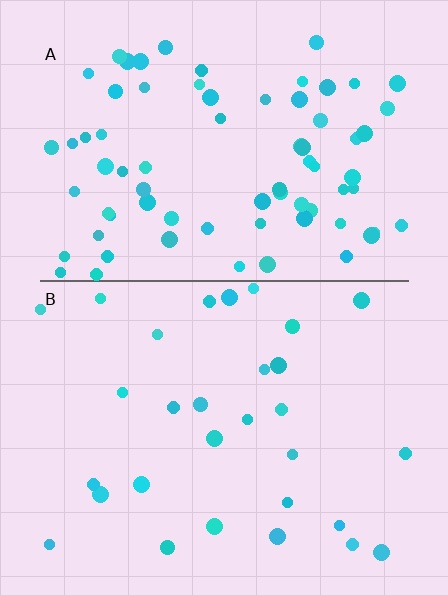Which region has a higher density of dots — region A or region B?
A (the top).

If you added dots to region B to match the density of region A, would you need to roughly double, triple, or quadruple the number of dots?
Approximately double.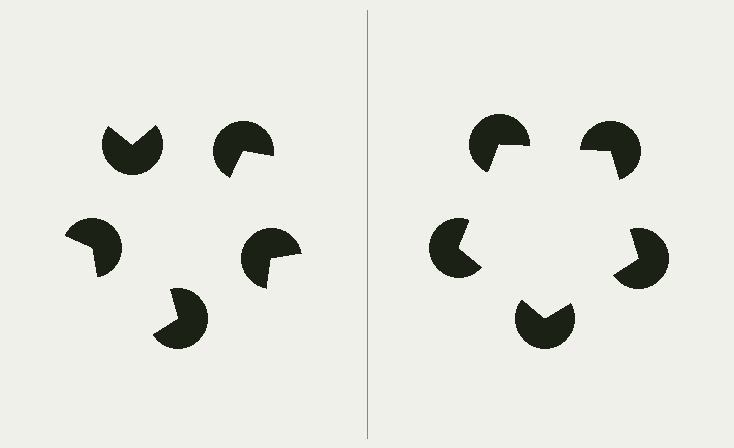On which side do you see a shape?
An illusory pentagon appears on the right side. On the left side the wedge cuts are rotated, so no coherent shape forms.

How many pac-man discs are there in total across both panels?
10 — 5 on each side.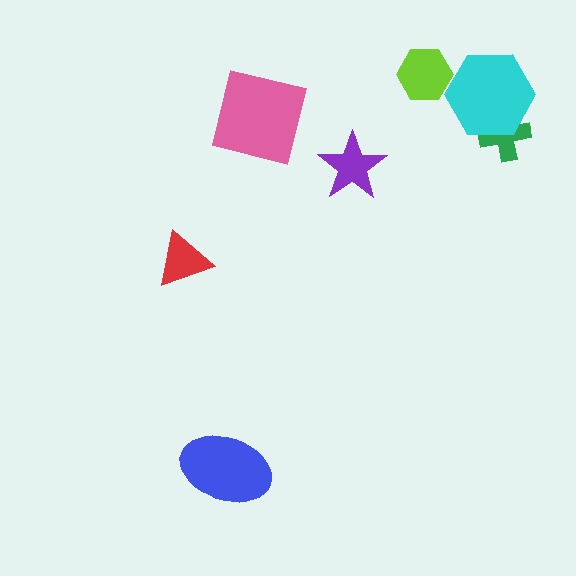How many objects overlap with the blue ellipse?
0 objects overlap with the blue ellipse.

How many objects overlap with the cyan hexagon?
1 object overlaps with the cyan hexagon.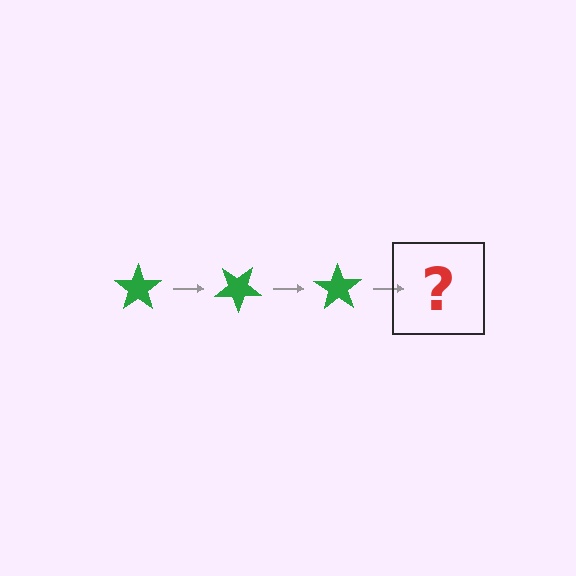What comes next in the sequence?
The next element should be a green star rotated 105 degrees.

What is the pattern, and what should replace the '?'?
The pattern is that the star rotates 35 degrees each step. The '?' should be a green star rotated 105 degrees.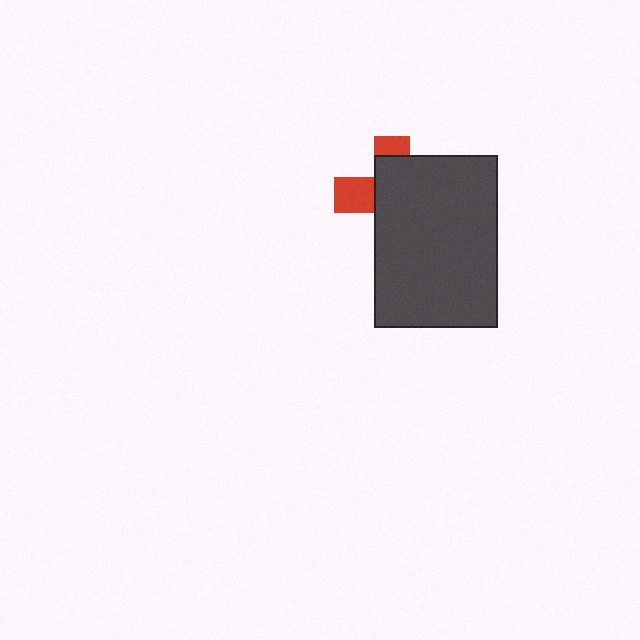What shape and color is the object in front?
The object in front is a dark gray rectangle.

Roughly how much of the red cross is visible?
A small part of it is visible (roughly 30%).